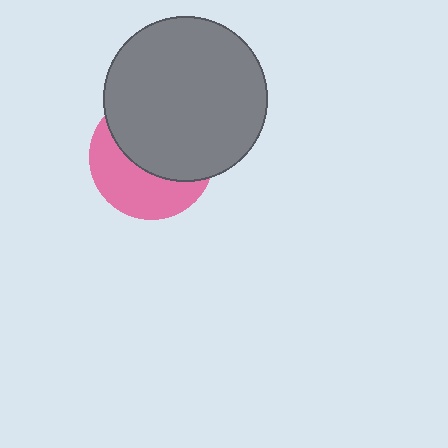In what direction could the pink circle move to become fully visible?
The pink circle could move down. That would shift it out from behind the gray circle entirely.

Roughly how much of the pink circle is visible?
A small part of it is visible (roughly 43%).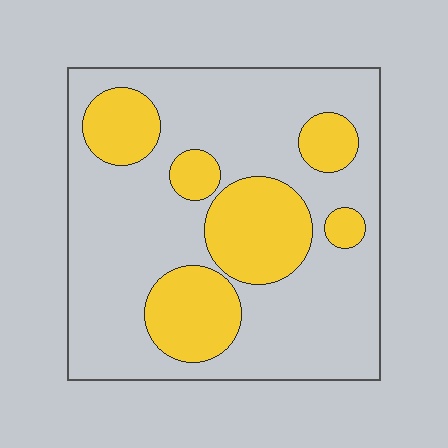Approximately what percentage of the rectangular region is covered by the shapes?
Approximately 30%.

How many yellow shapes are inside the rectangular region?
6.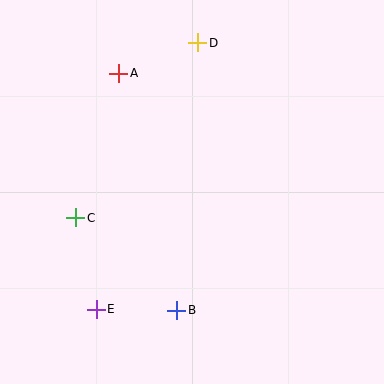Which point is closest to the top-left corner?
Point A is closest to the top-left corner.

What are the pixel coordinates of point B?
Point B is at (177, 310).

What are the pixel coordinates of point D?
Point D is at (198, 43).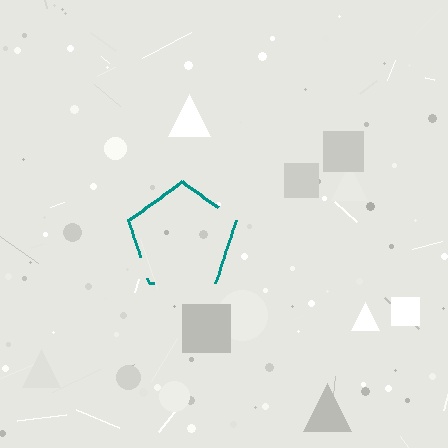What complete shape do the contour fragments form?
The contour fragments form a pentagon.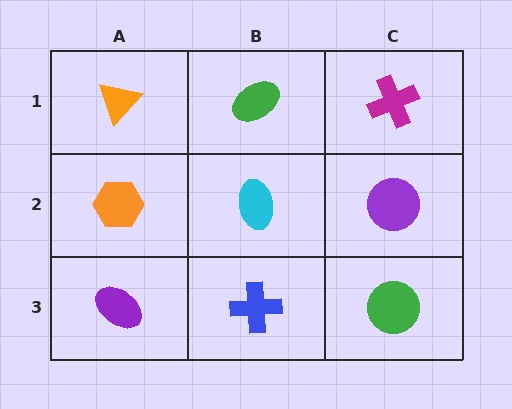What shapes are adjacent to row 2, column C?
A magenta cross (row 1, column C), a green circle (row 3, column C), a cyan ellipse (row 2, column B).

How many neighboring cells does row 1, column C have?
2.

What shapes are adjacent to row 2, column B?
A green ellipse (row 1, column B), a blue cross (row 3, column B), an orange hexagon (row 2, column A), a purple circle (row 2, column C).